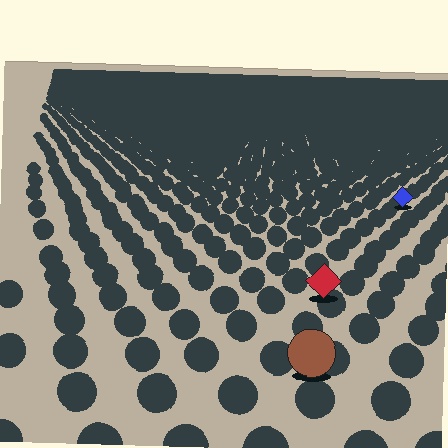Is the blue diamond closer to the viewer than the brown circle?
No. The brown circle is closer — you can tell from the texture gradient: the ground texture is coarser near it.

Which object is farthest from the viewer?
The blue diamond is farthest from the viewer. It appears smaller and the ground texture around it is denser.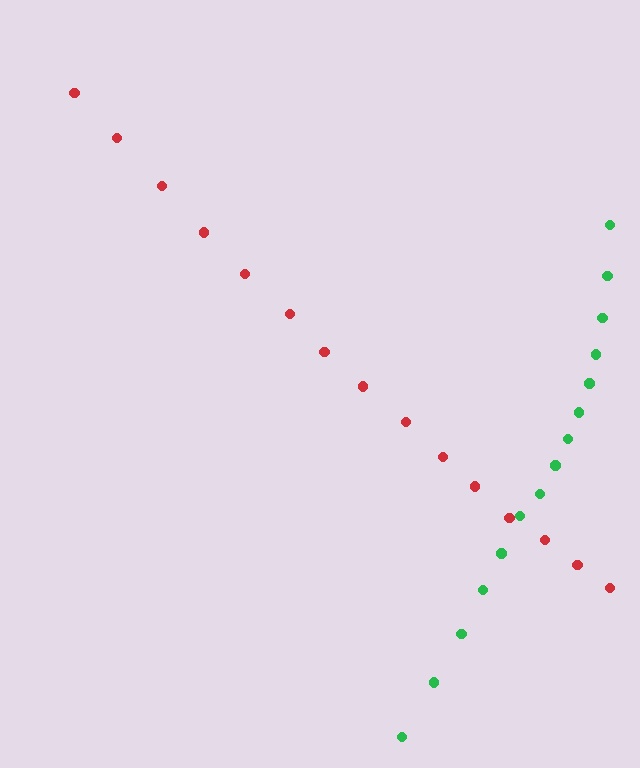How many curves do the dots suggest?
There are 2 distinct paths.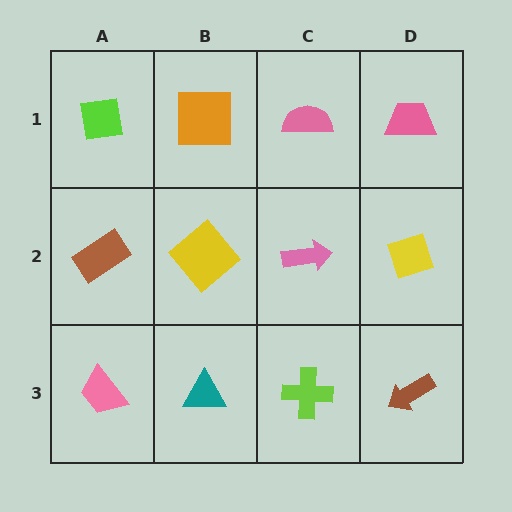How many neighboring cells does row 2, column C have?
4.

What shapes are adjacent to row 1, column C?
A pink arrow (row 2, column C), an orange square (row 1, column B), a pink trapezoid (row 1, column D).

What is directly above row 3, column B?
A yellow diamond.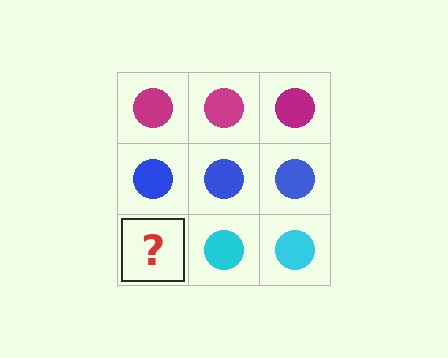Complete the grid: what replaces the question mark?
The question mark should be replaced with a cyan circle.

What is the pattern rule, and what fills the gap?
The rule is that each row has a consistent color. The gap should be filled with a cyan circle.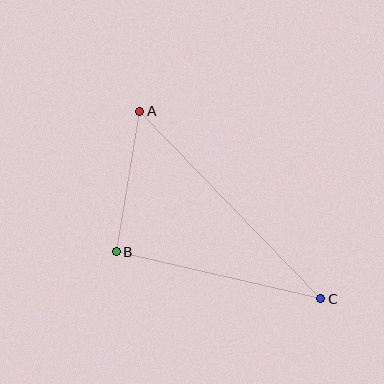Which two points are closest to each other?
Points A and B are closest to each other.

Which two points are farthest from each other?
Points A and C are farthest from each other.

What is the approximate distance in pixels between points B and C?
The distance between B and C is approximately 210 pixels.